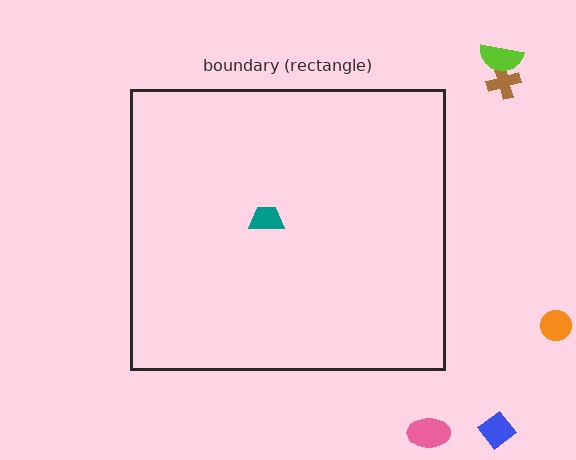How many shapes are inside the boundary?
1 inside, 5 outside.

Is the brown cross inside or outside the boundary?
Outside.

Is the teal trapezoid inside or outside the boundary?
Inside.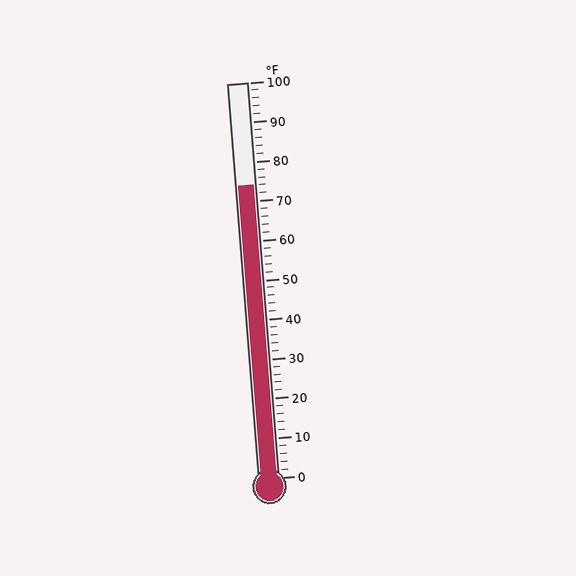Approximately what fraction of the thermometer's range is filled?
The thermometer is filled to approximately 75% of its range.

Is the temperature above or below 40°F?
The temperature is above 40°F.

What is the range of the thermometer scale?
The thermometer scale ranges from 0°F to 100°F.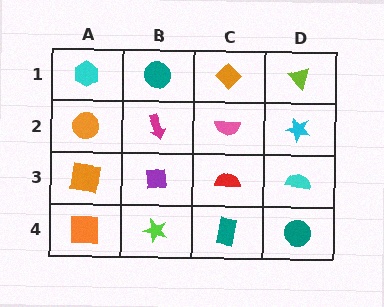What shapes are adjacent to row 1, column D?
A cyan star (row 2, column D), an orange diamond (row 1, column C).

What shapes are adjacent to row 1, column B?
A magenta arrow (row 2, column B), a cyan hexagon (row 1, column A), an orange diamond (row 1, column C).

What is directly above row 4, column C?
A red semicircle.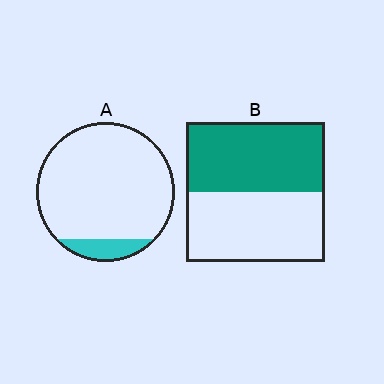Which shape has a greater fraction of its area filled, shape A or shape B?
Shape B.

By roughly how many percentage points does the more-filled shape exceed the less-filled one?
By roughly 40 percentage points (B over A).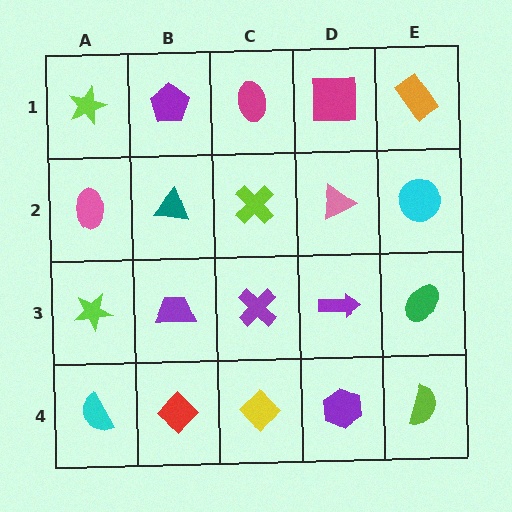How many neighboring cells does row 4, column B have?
3.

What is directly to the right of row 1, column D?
An orange rectangle.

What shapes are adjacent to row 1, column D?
A pink triangle (row 2, column D), a magenta ellipse (row 1, column C), an orange rectangle (row 1, column E).